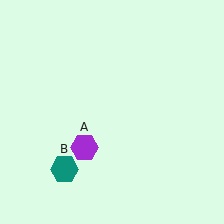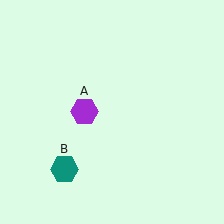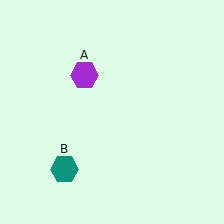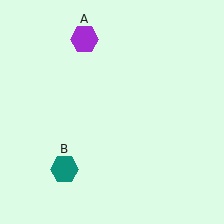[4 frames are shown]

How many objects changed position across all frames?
1 object changed position: purple hexagon (object A).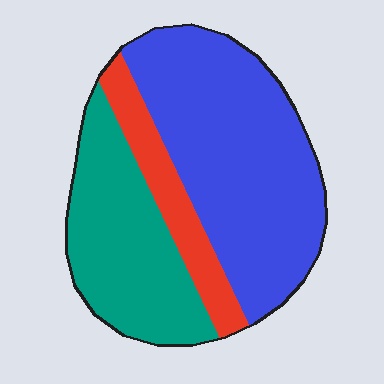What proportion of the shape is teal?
Teal covers about 30% of the shape.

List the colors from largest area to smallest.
From largest to smallest: blue, teal, red.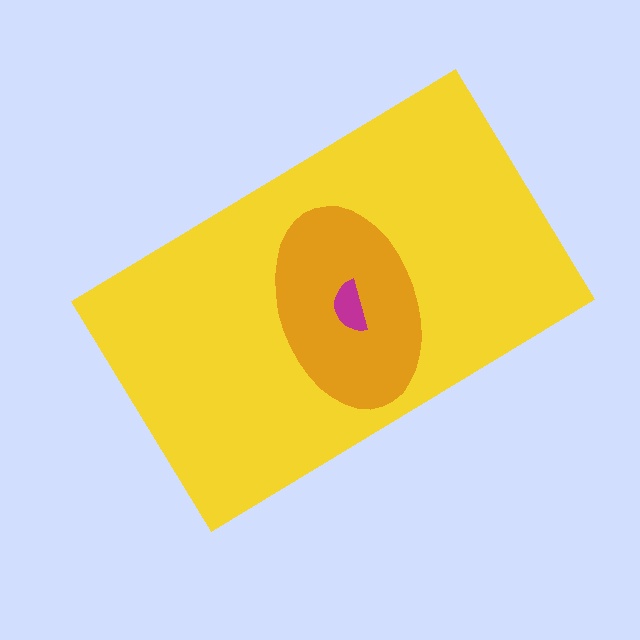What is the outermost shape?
The yellow rectangle.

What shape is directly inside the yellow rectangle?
The orange ellipse.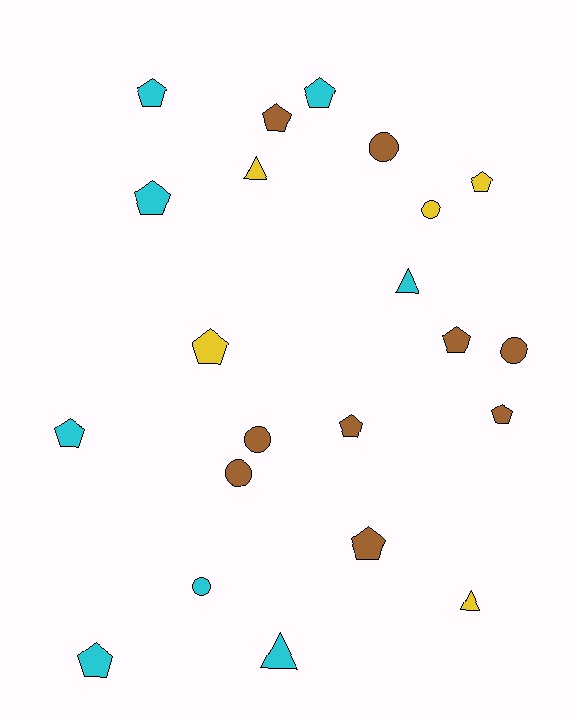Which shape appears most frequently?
Pentagon, with 12 objects.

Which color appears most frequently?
Brown, with 9 objects.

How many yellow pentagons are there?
There are 2 yellow pentagons.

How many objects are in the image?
There are 22 objects.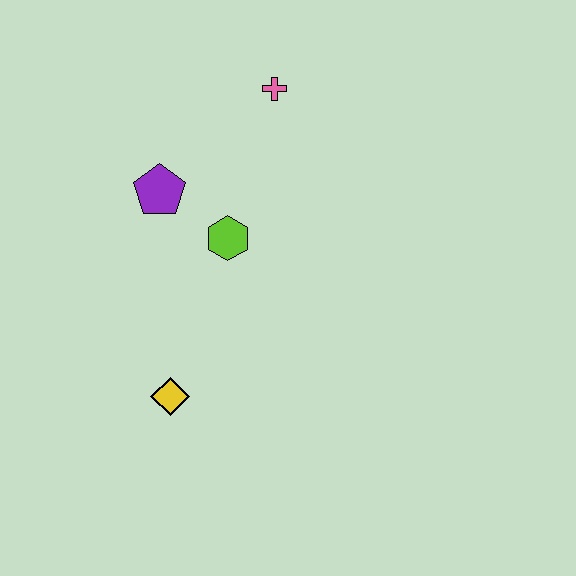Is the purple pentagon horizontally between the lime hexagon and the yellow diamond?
No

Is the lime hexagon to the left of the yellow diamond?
No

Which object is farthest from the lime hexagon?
The yellow diamond is farthest from the lime hexagon.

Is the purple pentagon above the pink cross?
No